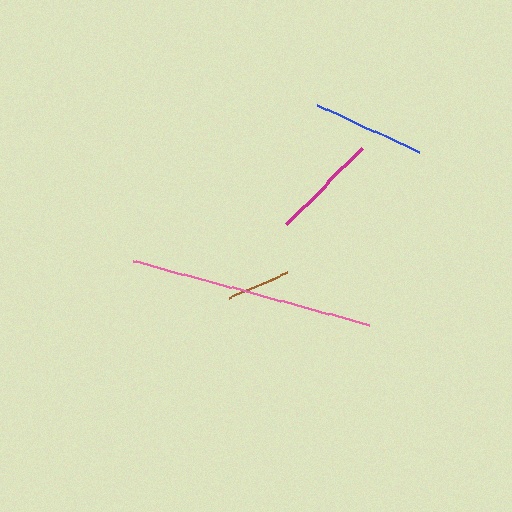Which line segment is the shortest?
The brown line is the shortest at approximately 64 pixels.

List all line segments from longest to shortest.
From longest to shortest: pink, blue, magenta, brown.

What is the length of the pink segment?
The pink segment is approximately 245 pixels long.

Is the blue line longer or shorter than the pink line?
The pink line is longer than the blue line.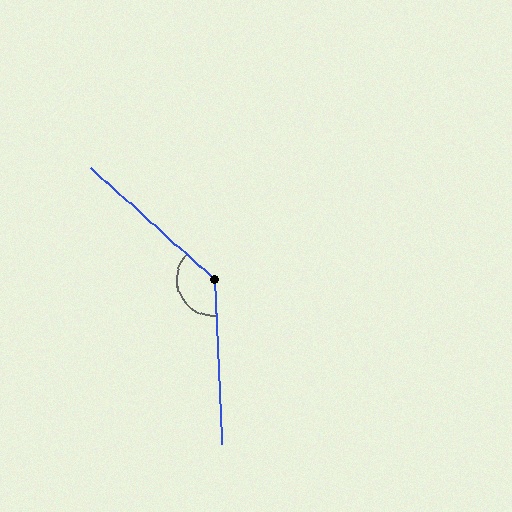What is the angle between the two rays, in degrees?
Approximately 134 degrees.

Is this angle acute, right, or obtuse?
It is obtuse.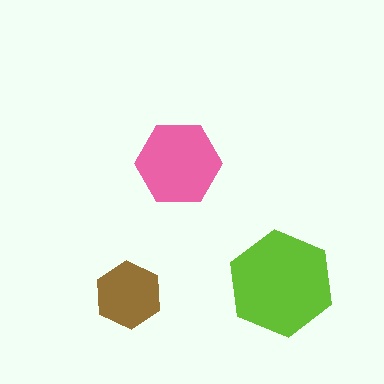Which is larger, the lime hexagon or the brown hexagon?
The lime one.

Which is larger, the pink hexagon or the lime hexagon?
The lime one.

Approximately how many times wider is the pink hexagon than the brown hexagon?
About 1.5 times wider.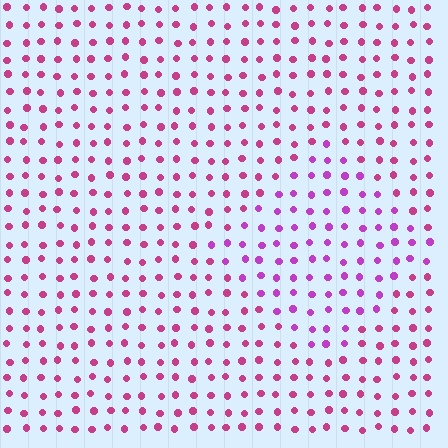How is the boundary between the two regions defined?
The boundary is defined purely by a slight shift in hue (about 29 degrees). Spacing, size, and orientation are identical on both sides.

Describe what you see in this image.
The image is filled with small magenta elements in a uniform arrangement. A diamond-shaped region is visible where the elements are tinted to a slightly different hue, forming a subtle color boundary.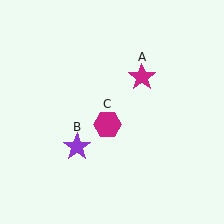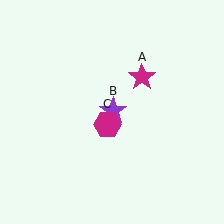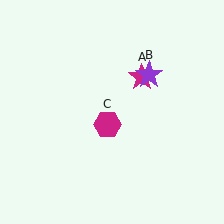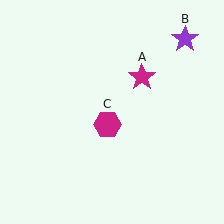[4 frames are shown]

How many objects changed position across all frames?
1 object changed position: purple star (object B).